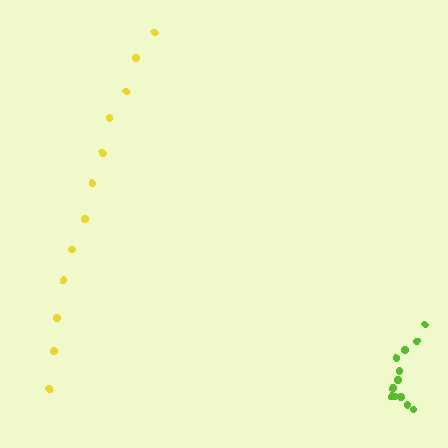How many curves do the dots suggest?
There are 2 distinct paths.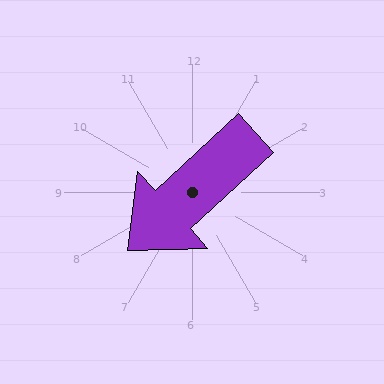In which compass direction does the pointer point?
Southwest.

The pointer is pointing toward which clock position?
Roughly 8 o'clock.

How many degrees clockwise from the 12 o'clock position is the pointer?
Approximately 228 degrees.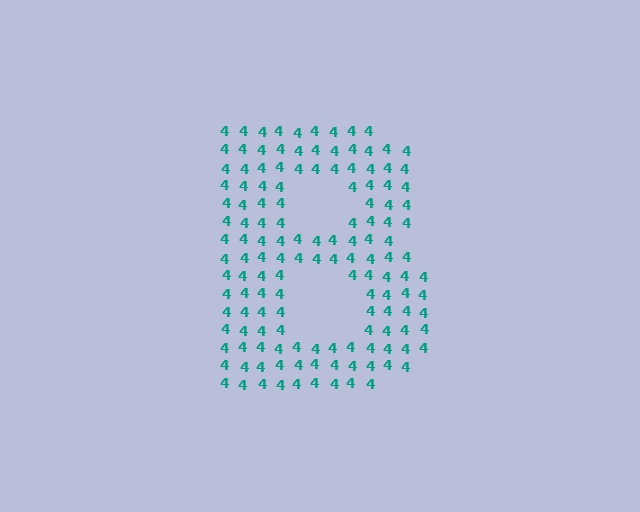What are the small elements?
The small elements are digit 4's.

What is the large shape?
The large shape is the letter B.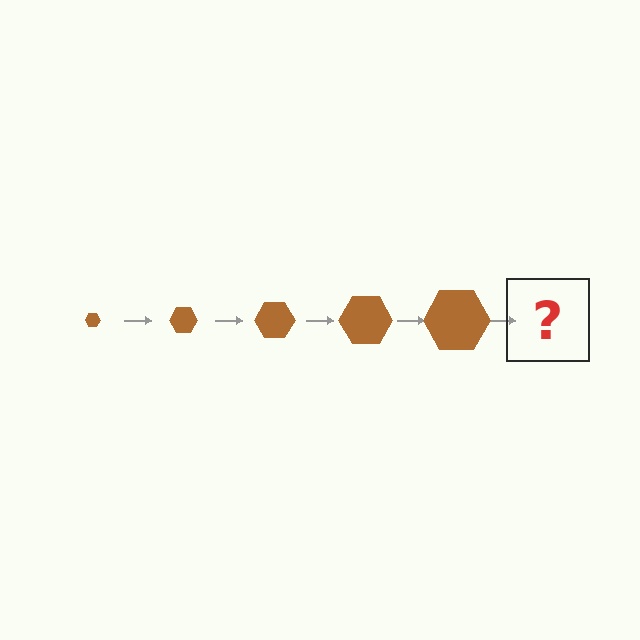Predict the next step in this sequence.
The next step is a brown hexagon, larger than the previous one.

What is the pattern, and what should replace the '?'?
The pattern is that the hexagon gets progressively larger each step. The '?' should be a brown hexagon, larger than the previous one.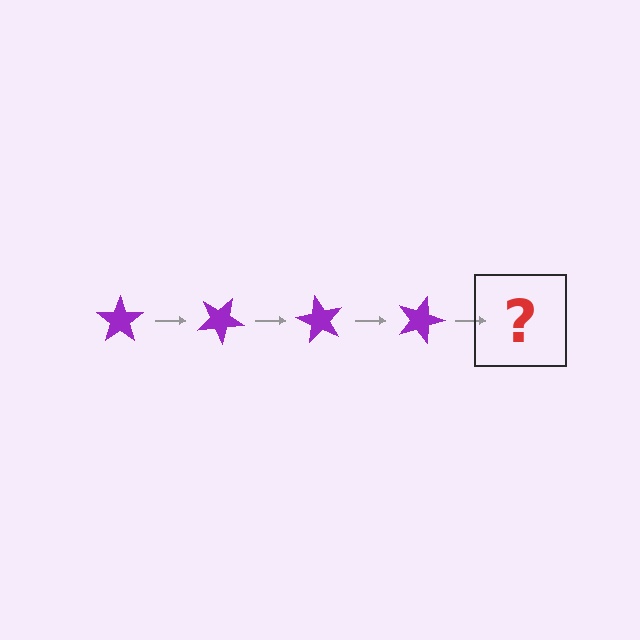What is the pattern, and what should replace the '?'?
The pattern is that the star rotates 30 degrees each step. The '?' should be a purple star rotated 120 degrees.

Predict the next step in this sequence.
The next step is a purple star rotated 120 degrees.